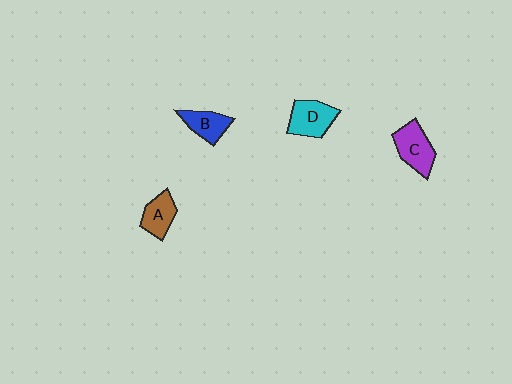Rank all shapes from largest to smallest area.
From largest to smallest: C (purple), D (cyan), B (blue), A (brown).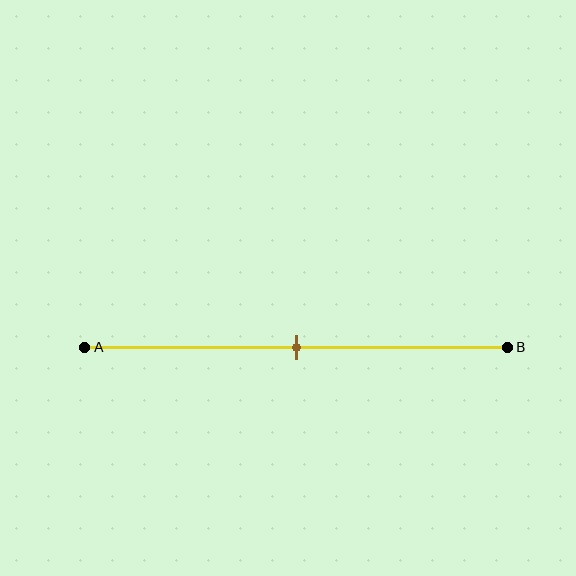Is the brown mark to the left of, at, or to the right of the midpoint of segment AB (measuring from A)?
The brown mark is approximately at the midpoint of segment AB.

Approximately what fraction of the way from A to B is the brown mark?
The brown mark is approximately 50% of the way from A to B.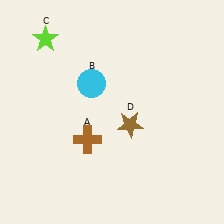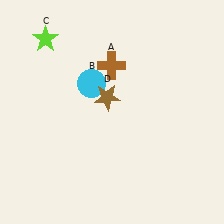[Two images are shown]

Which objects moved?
The objects that moved are: the brown cross (A), the brown star (D).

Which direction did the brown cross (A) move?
The brown cross (A) moved up.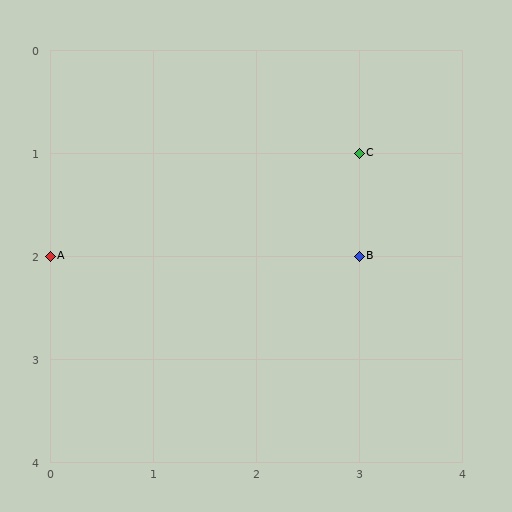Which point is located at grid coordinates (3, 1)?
Point C is at (3, 1).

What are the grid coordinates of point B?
Point B is at grid coordinates (3, 2).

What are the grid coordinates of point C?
Point C is at grid coordinates (3, 1).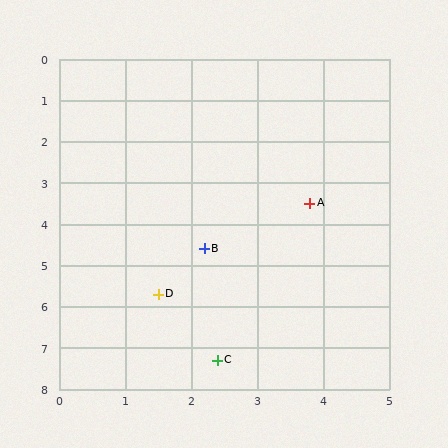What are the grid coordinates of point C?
Point C is at approximately (2.4, 7.3).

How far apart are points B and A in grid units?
Points B and A are about 1.9 grid units apart.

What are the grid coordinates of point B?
Point B is at approximately (2.2, 4.6).